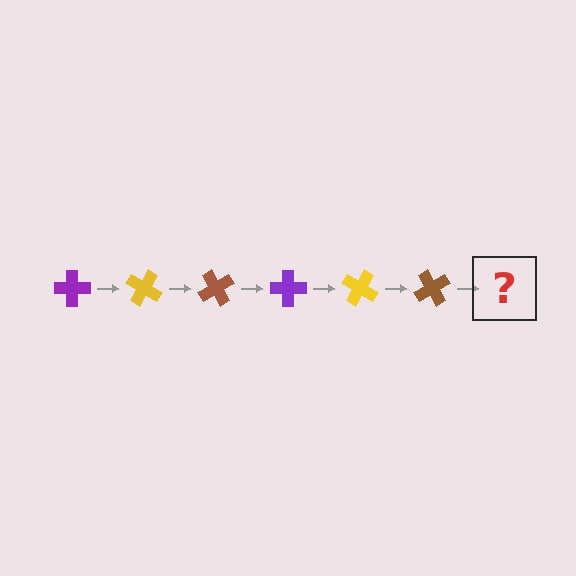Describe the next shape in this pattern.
It should be a purple cross, rotated 180 degrees from the start.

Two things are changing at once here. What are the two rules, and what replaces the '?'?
The two rules are that it rotates 30 degrees each step and the color cycles through purple, yellow, and brown. The '?' should be a purple cross, rotated 180 degrees from the start.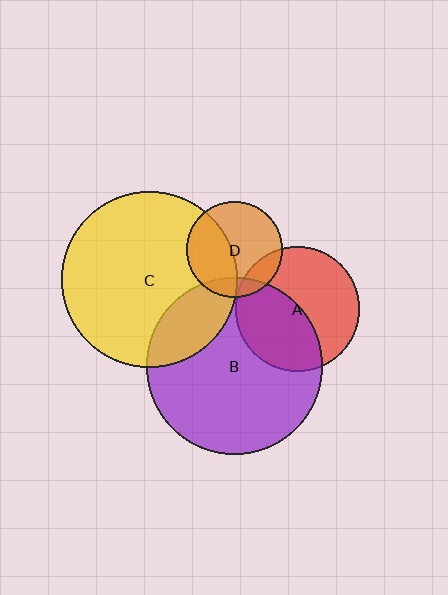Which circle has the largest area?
Circle B (purple).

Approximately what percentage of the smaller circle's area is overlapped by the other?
Approximately 15%.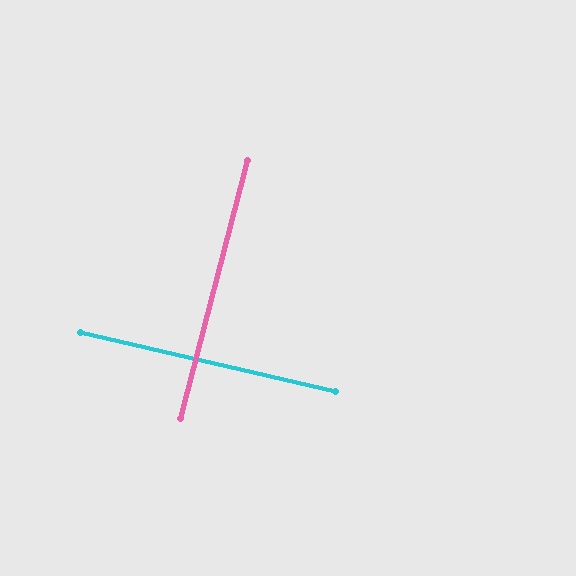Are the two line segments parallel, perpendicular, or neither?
Perpendicular — they meet at approximately 89°.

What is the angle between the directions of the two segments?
Approximately 89 degrees.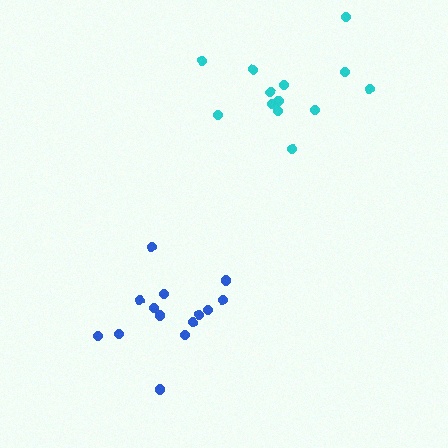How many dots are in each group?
Group 1: 14 dots, Group 2: 13 dots (27 total).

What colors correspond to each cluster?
The clusters are colored: blue, cyan.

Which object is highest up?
The cyan cluster is topmost.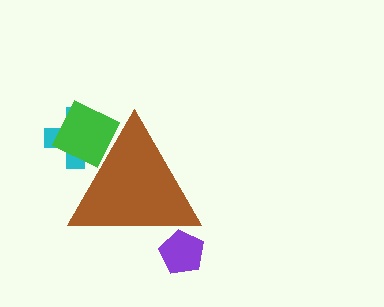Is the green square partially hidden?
Yes, the green square is partially hidden behind the brown triangle.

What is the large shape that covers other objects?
A brown triangle.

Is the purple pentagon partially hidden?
Yes, the purple pentagon is partially hidden behind the brown triangle.